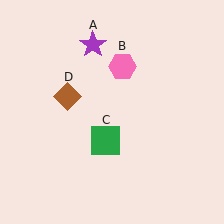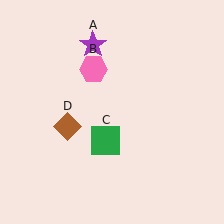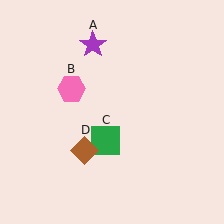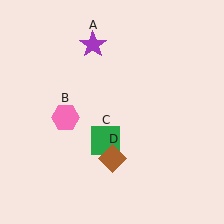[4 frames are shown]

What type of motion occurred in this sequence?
The pink hexagon (object B), brown diamond (object D) rotated counterclockwise around the center of the scene.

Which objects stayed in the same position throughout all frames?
Purple star (object A) and green square (object C) remained stationary.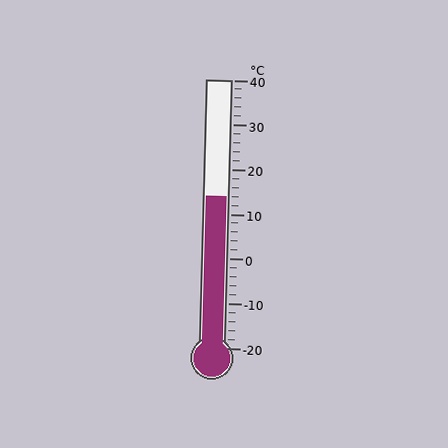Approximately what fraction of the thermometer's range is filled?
The thermometer is filled to approximately 55% of its range.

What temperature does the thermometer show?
The thermometer shows approximately 14°C.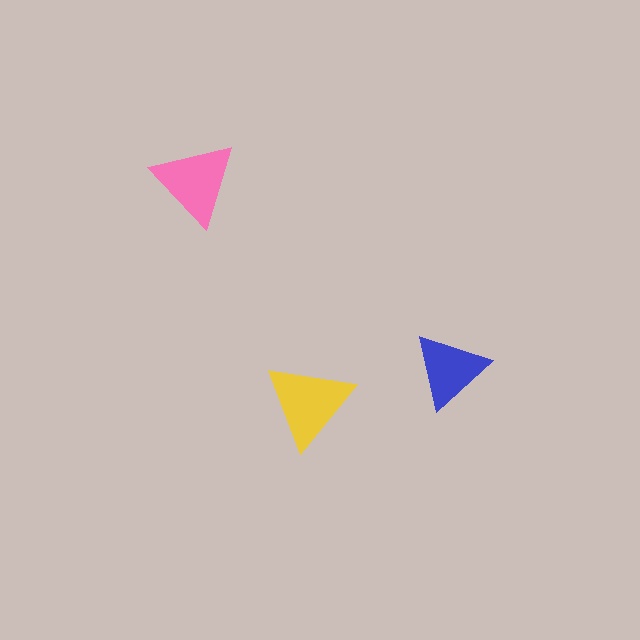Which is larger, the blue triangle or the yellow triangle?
The yellow one.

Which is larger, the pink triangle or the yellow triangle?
The yellow one.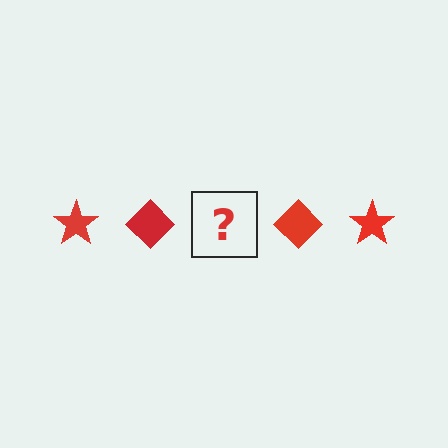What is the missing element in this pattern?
The missing element is a red star.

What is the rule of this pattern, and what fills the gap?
The rule is that the pattern cycles through star, diamond shapes in red. The gap should be filled with a red star.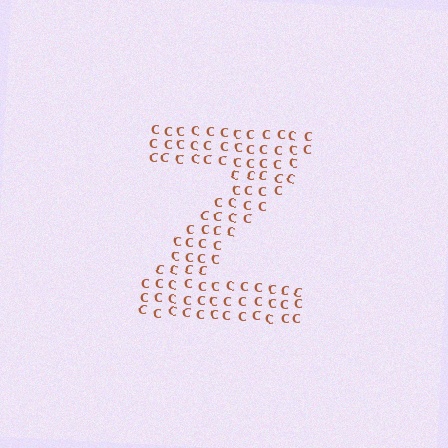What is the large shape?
The large shape is the letter Z.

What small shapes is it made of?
It is made of small letter C's.